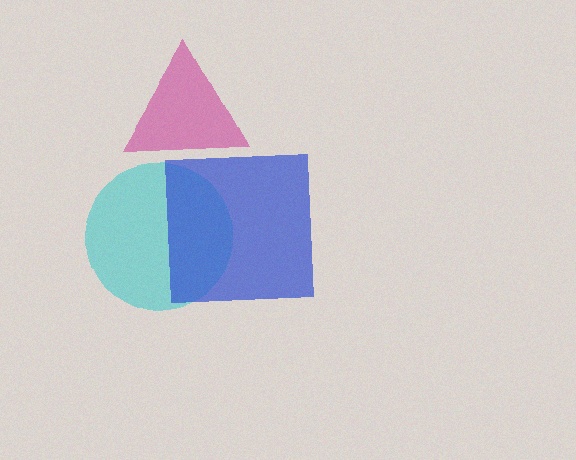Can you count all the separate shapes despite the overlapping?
Yes, there are 3 separate shapes.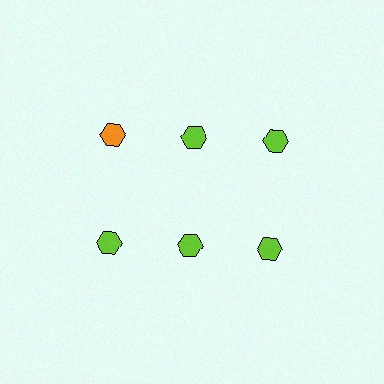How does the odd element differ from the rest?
It has a different color: orange instead of lime.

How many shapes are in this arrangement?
There are 6 shapes arranged in a grid pattern.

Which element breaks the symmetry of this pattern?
The orange hexagon in the top row, leftmost column breaks the symmetry. All other shapes are lime hexagons.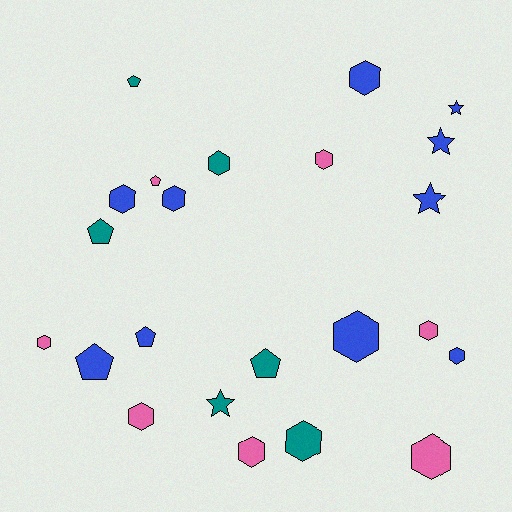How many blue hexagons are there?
There are 5 blue hexagons.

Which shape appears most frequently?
Hexagon, with 13 objects.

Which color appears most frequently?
Blue, with 10 objects.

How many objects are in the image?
There are 23 objects.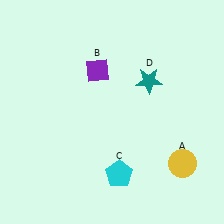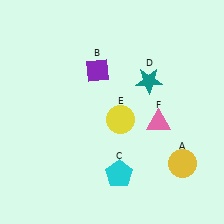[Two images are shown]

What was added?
A yellow circle (E), a pink triangle (F) were added in Image 2.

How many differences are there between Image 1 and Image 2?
There are 2 differences between the two images.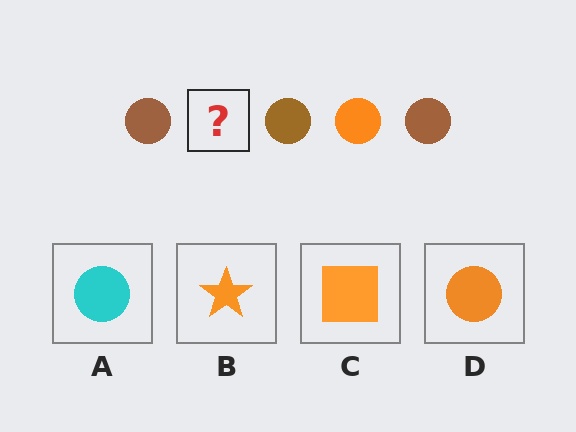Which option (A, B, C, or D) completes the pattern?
D.